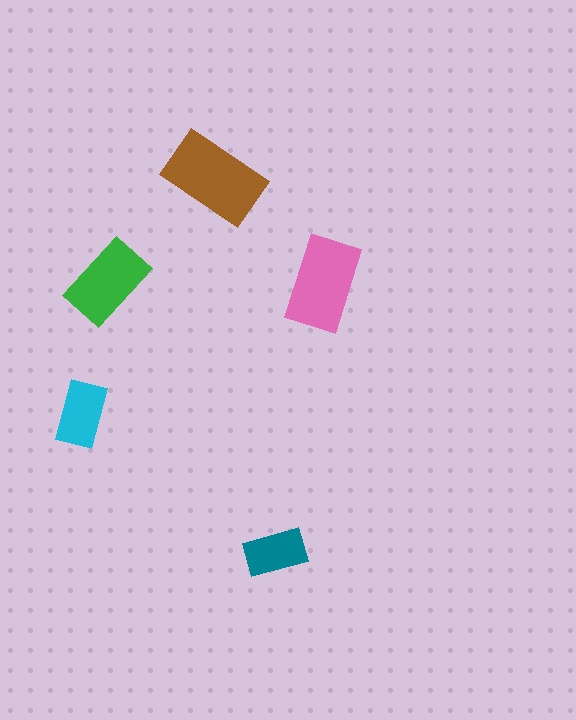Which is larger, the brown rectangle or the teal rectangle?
The brown one.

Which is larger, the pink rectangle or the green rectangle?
The pink one.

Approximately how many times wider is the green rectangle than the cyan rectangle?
About 1.5 times wider.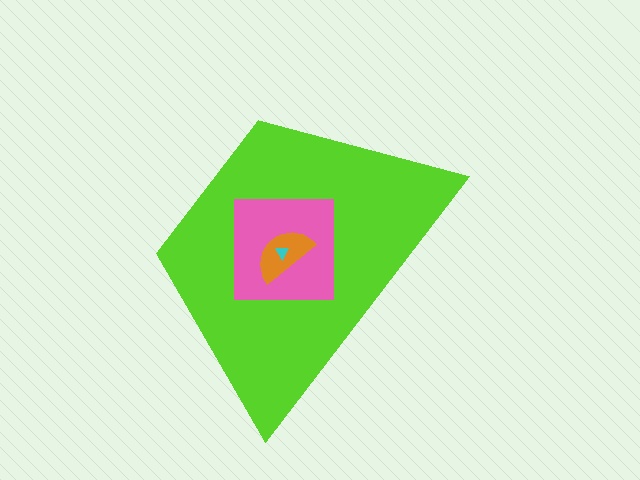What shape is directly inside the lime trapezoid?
The pink square.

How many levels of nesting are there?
4.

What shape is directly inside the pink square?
The orange semicircle.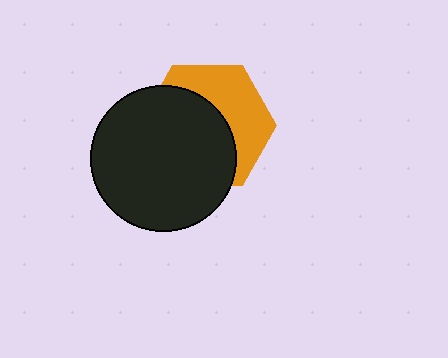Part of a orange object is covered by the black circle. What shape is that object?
It is a hexagon.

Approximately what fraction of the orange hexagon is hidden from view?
Roughly 58% of the orange hexagon is hidden behind the black circle.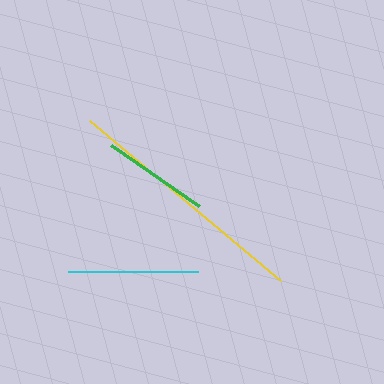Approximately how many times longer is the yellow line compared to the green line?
The yellow line is approximately 2.3 times the length of the green line.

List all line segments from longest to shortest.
From longest to shortest: yellow, cyan, green.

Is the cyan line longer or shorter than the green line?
The cyan line is longer than the green line.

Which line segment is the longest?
The yellow line is the longest at approximately 249 pixels.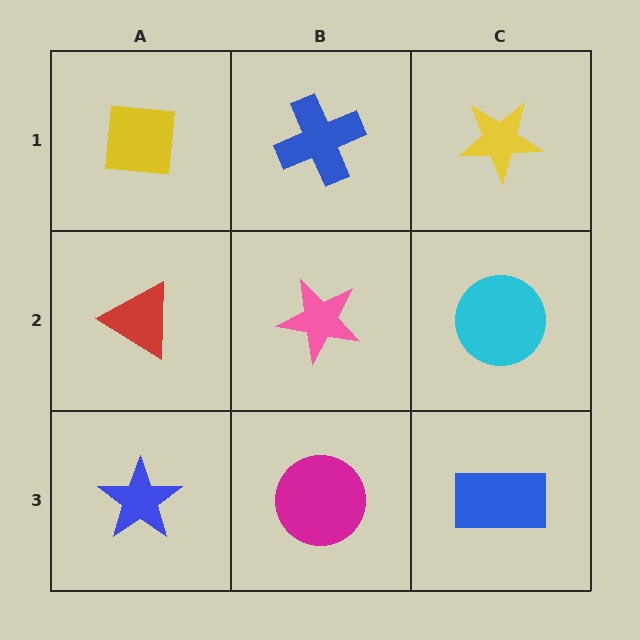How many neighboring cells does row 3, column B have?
3.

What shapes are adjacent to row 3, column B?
A pink star (row 2, column B), a blue star (row 3, column A), a blue rectangle (row 3, column C).